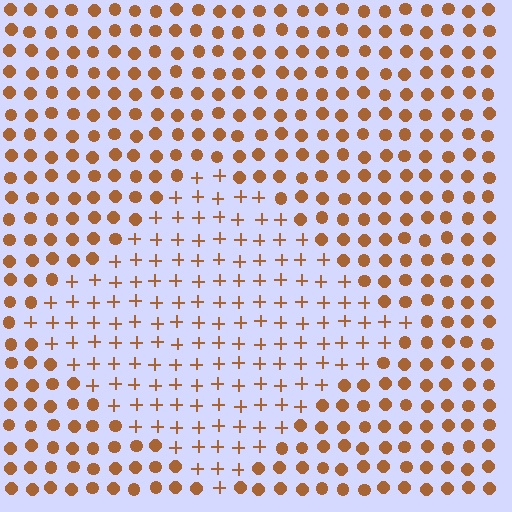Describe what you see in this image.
The image is filled with small brown elements arranged in a uniform grid. A diamond-shaped region contains plus signs, while the surrounding area contains circles. The boundary is defined purely by the change in element shape.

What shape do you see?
I see a diamond.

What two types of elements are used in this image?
The image uses plus signs inside the diamond region and circles outside it.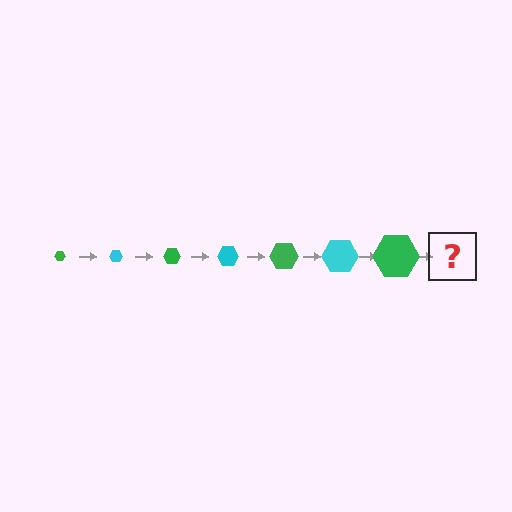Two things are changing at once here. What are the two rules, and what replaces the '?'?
The two rules are that the hexagon grows larger each step and the color cycles through green and cyan. The '?' should be a cyan hexagon, larger than the previous one.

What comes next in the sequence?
The next element should be a cyan hexagon, larger than the previous one.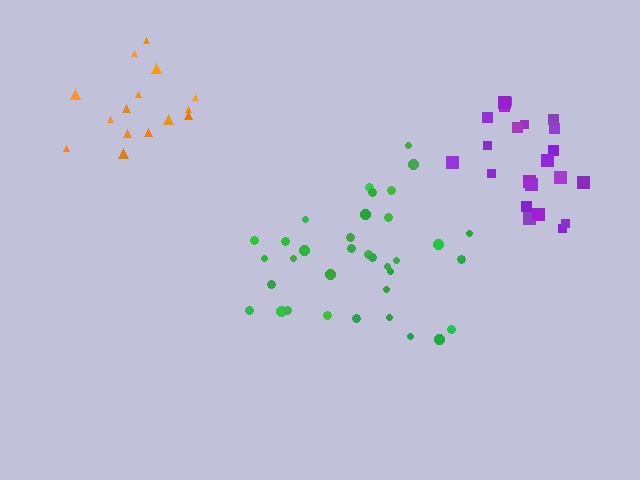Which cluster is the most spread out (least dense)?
Orange.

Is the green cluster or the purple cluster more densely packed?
Purple.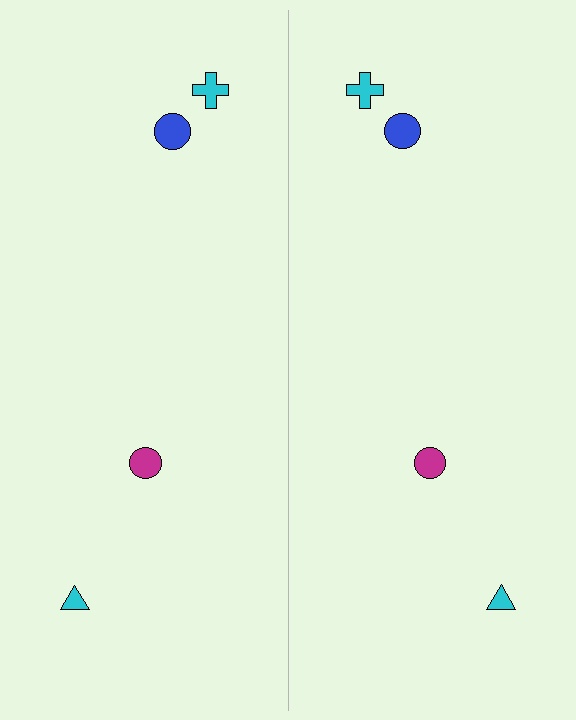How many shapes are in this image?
There are 8 shapes in this image.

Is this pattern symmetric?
Yes, this pattern has bilateral (reflection) symmetry.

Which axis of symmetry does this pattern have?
The pattern has a vertical axis of symmetry running through the center of the image.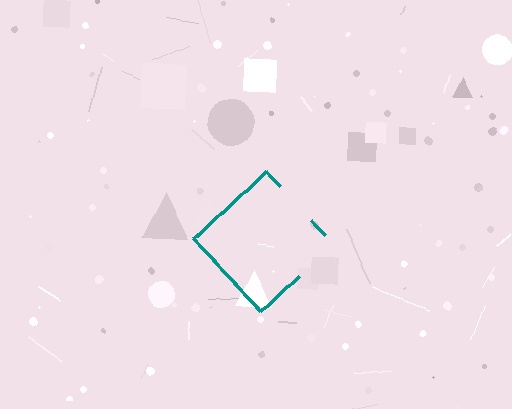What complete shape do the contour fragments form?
The contour fragments form a diamond.